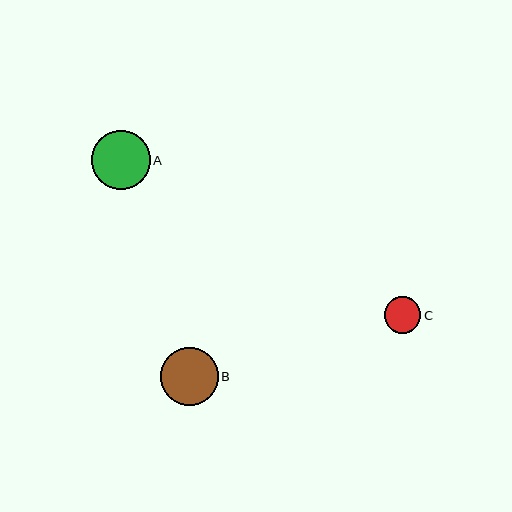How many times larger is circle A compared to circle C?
Circle A is approximately 1.6 times the size of circle C.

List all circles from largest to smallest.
From largest to smallest: A, B, C.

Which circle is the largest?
Circle A is the largest with a size of approximately 59 pixels.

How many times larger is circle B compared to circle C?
Circle B is approximately 1.6 times the size of circle C.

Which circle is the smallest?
Circle C is the smallest with a size of approximately 36 pixels.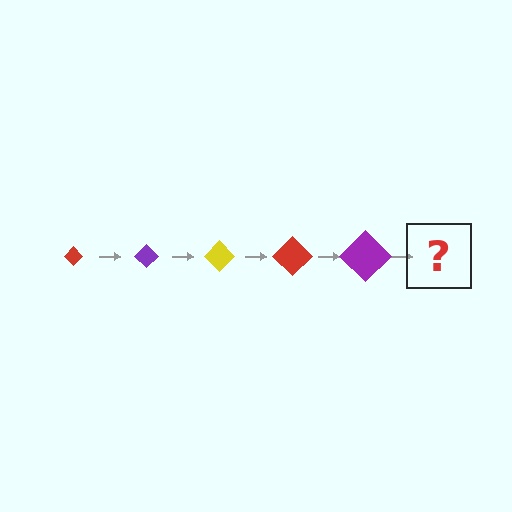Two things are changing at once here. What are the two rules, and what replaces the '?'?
The two rules are that the diamond grows larger each step and the color cycles through red, purple, and yellow. The '?' should be a yellow diamond, larger than the previous one.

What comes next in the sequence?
The next element should be a yellow diamond, larger than the previous one.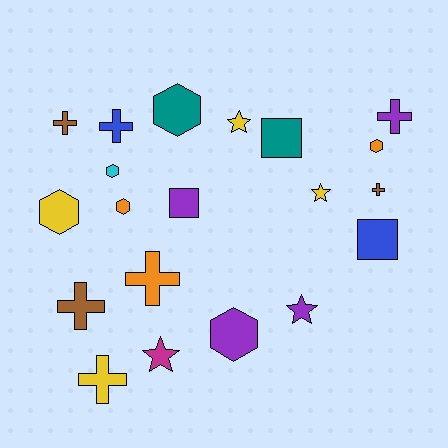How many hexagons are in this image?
There are 6 hexagons.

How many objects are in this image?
There are 20 objects.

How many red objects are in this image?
There are no red objects.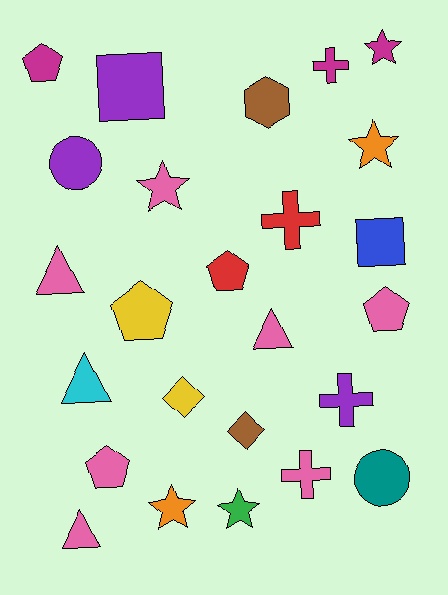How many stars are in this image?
There are 5 stars.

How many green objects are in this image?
There is 1 green object.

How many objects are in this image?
There are 25 objects.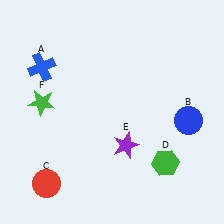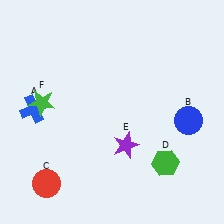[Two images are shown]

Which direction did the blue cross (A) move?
The blue cross (A) moved down.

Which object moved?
The blue cross (A) moved down.